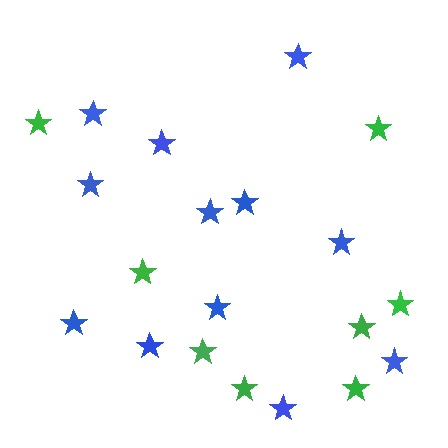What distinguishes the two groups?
There are 2 groups: one group of green stars (8) and one group of blue stars (12).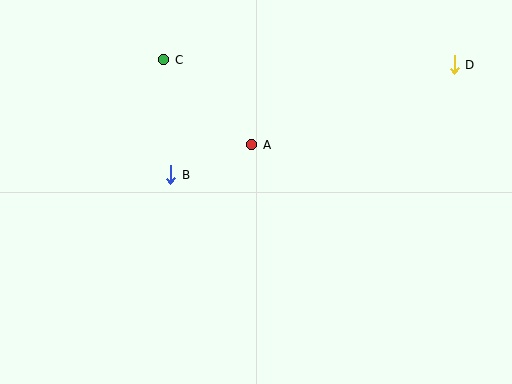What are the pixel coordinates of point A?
Point A is at (252, 145).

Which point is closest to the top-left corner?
Point C is closest to the top-left corner.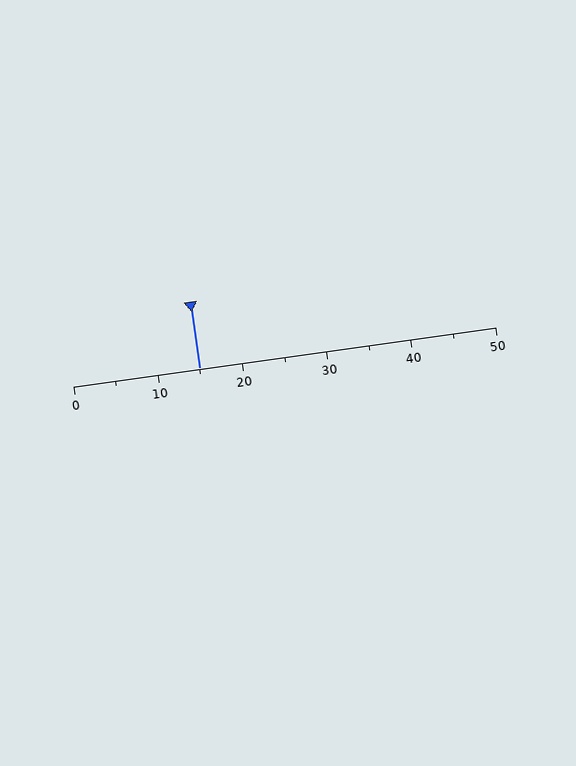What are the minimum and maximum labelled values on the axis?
The axis runs from 0 to 50.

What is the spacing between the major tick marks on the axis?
The major ticks are spaced 10 apart.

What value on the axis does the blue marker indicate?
The marker indicates approximately 15.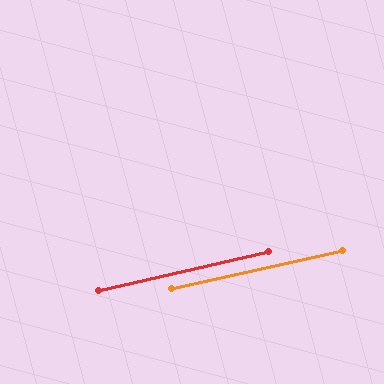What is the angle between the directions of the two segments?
Approximately 0 degrees.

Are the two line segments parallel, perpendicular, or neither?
Parallel — their directions differ by only 0.2°.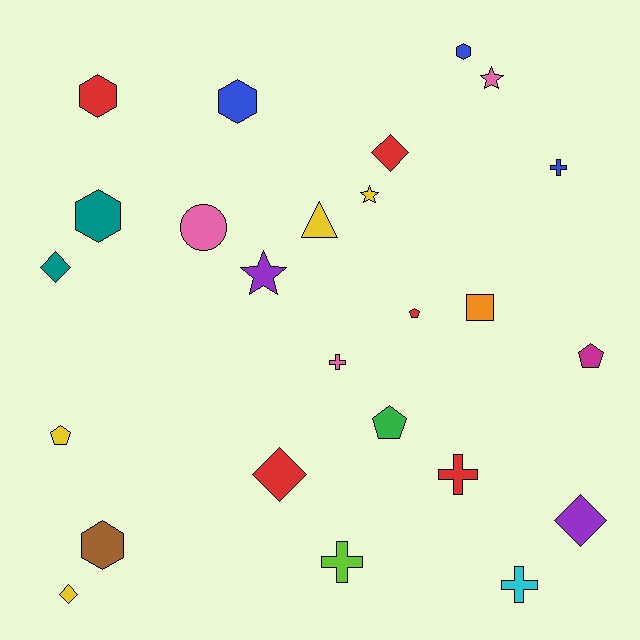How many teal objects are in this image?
There are 2 teal objects.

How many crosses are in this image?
There are 5 crosses.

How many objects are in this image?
There are 25 objects.